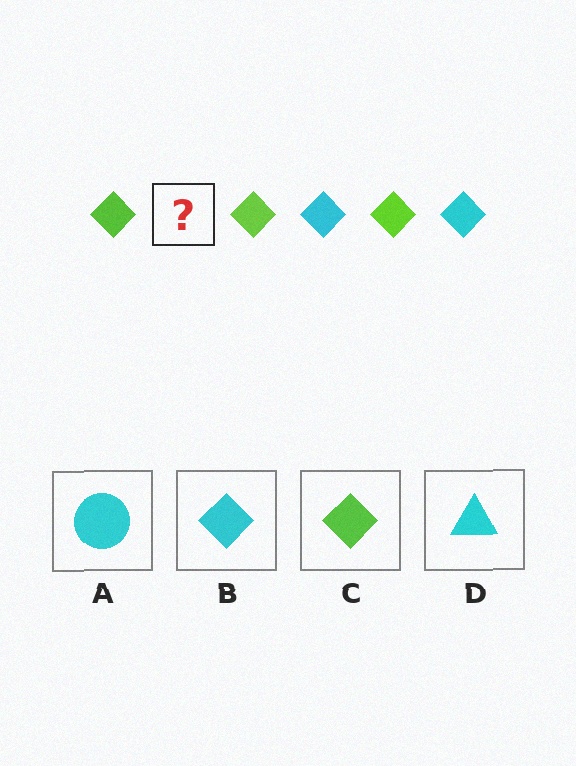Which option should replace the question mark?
Option B.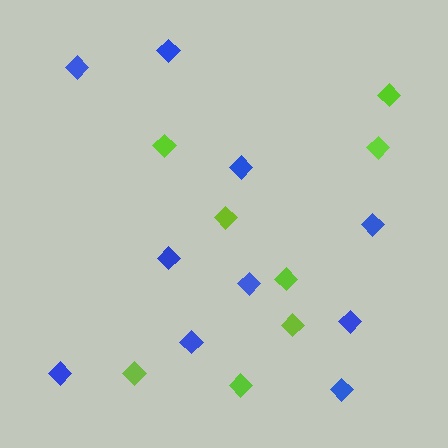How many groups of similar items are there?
There are 2 groups: one group of lime diamonds (8) and one group of blue diamonds (10).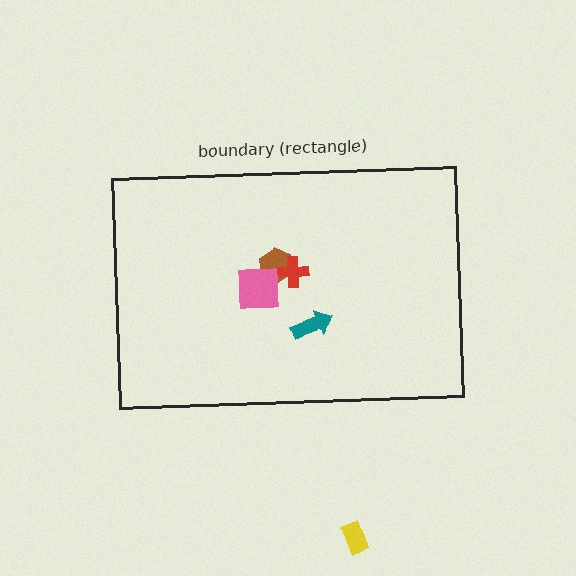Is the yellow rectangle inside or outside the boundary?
Outside.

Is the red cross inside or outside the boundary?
Inside.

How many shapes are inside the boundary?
4 inside, 1 outside.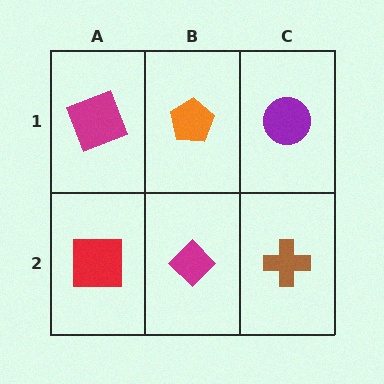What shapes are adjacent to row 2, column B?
An orange pentagon (row 1, column B), a red square (row 2, column A), a brown cross (row 2, column C).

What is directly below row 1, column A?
A red square.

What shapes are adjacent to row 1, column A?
A red square (row 2, column A), an orange pentagon (row 1, column B).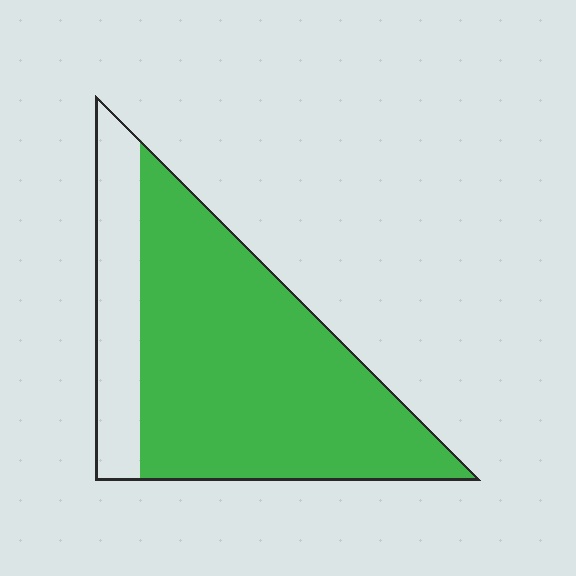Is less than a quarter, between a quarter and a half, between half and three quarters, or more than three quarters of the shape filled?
More than three quarters.